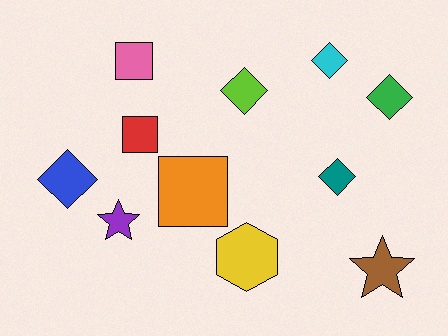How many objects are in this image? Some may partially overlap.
There are 11 objects.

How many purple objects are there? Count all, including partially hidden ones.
There is 1 purple object.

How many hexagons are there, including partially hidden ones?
There is 1 hexagon.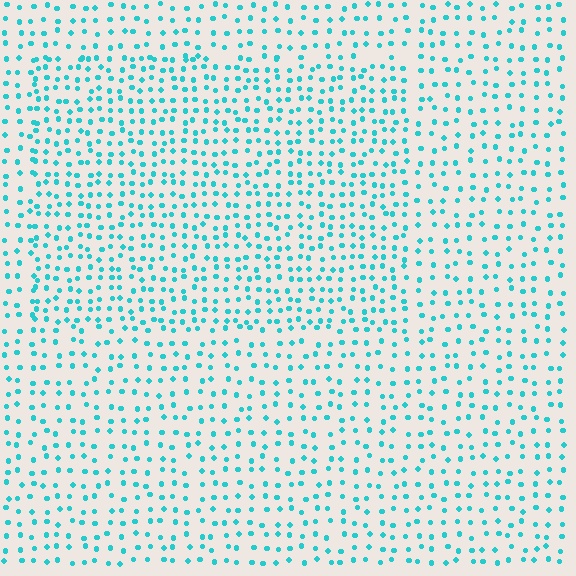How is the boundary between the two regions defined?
The boundary is defined by a change in element density (approximately 1.5x ratio). All elements are the same color, size, and shape.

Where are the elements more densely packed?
The elements are more densely packed inside the rectangle boundary.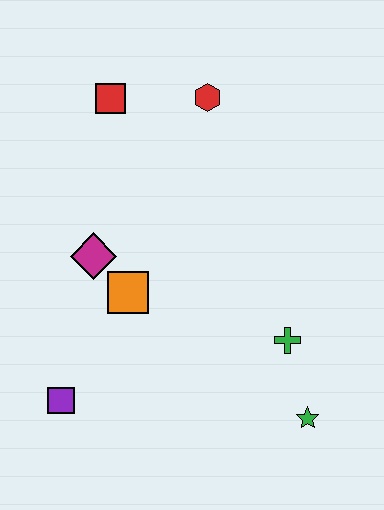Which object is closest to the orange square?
The magenta diamond is closest to the orange square.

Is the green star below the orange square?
Yes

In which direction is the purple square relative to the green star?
The purple square is to the left of the green star.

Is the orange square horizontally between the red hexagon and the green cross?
No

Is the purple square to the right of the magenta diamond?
No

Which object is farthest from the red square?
The green star is farthest from the red square.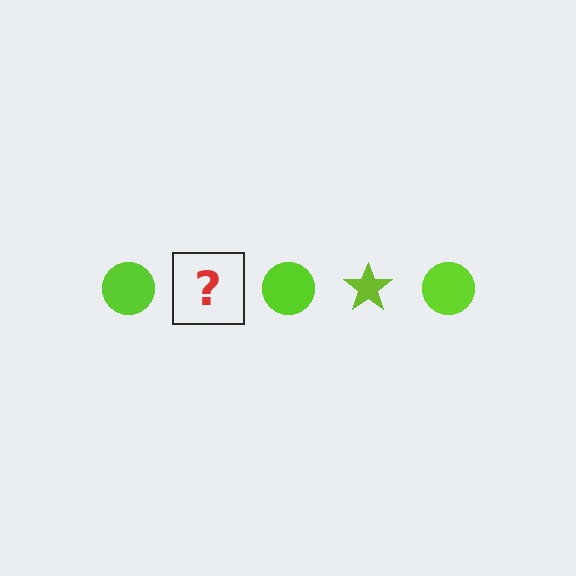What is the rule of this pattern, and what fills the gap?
The rule is that the pattern cycles through circle, star shapes in lime. The gap should be filled with a lime star.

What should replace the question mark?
The question mark should be replaced with a lime star.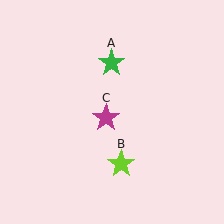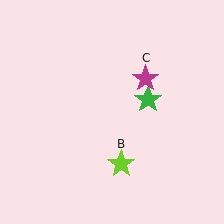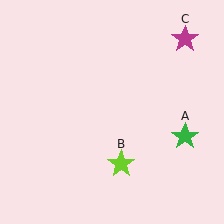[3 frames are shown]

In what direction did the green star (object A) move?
The green star (object A) moved down and to the right.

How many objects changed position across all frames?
2 objects changed position: green star (object A), magenta star (object C).